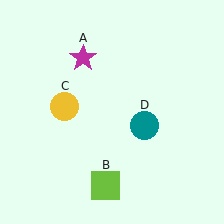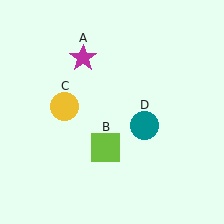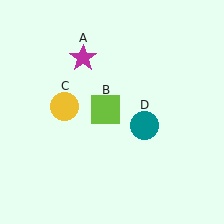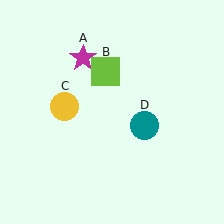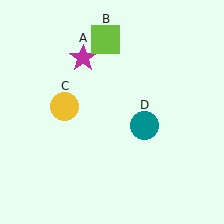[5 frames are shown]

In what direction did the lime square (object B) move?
The lime square (object B) moved up.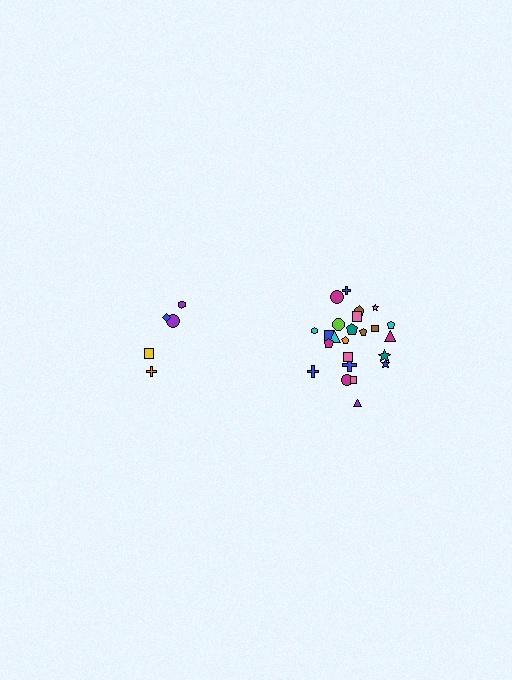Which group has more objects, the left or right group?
The right group.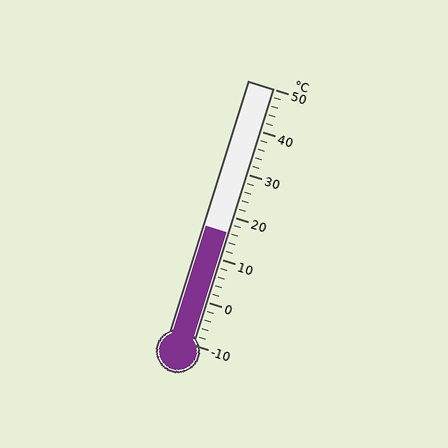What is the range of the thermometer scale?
The thermometer scale ranges from -10°C to 50°C.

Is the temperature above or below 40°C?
The temperature is below 40°C.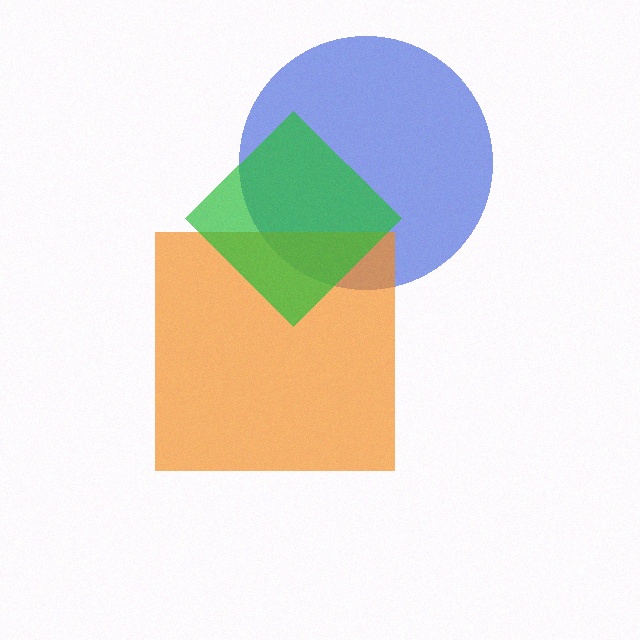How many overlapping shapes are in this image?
There are 3 overlapping shapes in the image.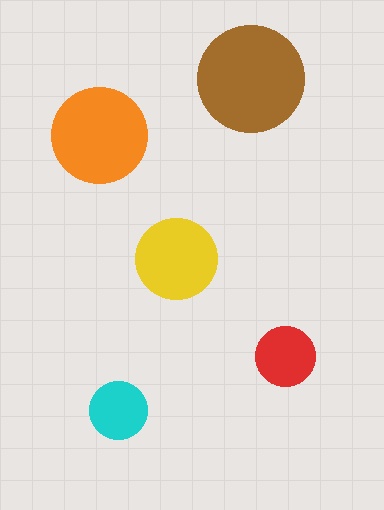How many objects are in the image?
There are 5 objects in the image.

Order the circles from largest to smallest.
the brown one, the orange one, the yellow one, the red one, the cyan one.